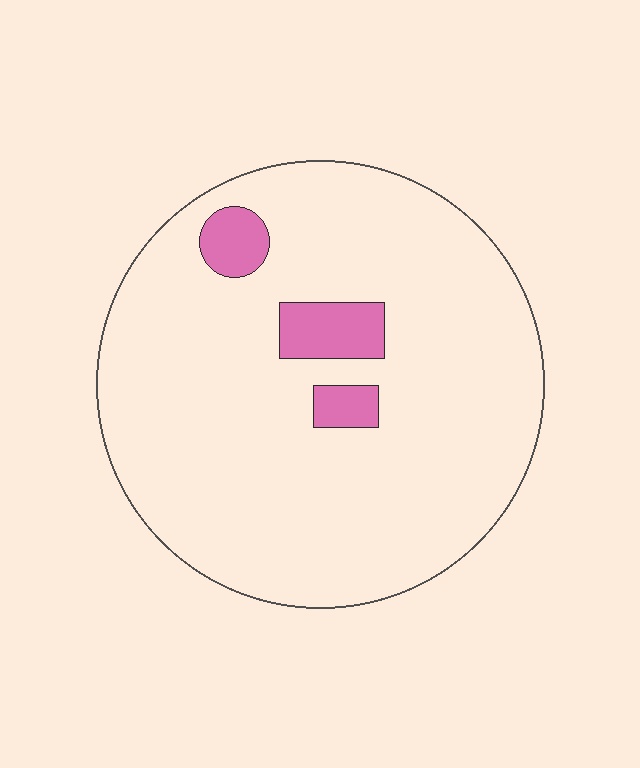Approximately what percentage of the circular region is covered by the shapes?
Approximately 10%.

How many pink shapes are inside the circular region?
3.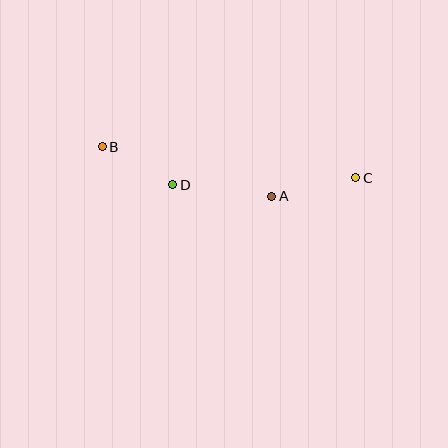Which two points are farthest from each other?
Points B and C are farthest from each other.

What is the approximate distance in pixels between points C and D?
The distance between C and D is approximately 183 pixels.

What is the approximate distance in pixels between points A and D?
The distance between A and D is approximately 100 pixels.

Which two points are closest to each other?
Points B and D are closest to each other.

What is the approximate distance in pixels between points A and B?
The distance between A and B is approximately 177 pixels.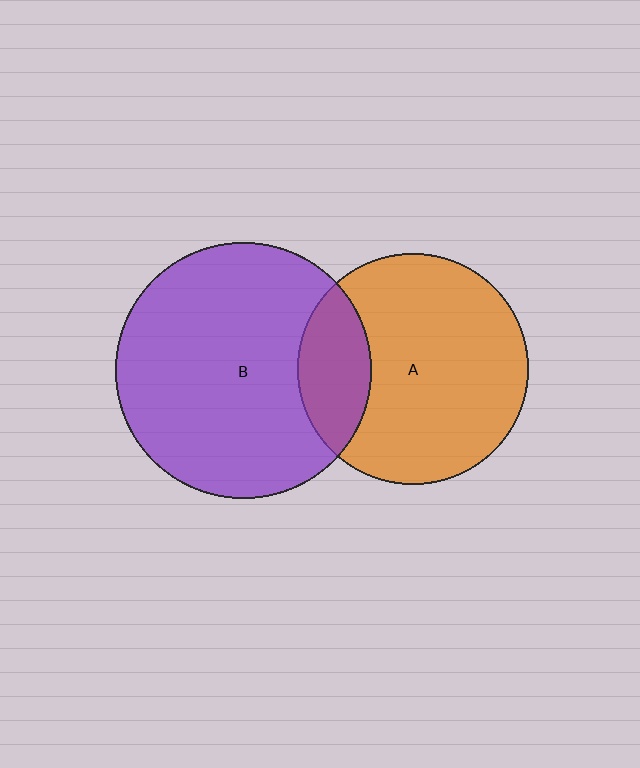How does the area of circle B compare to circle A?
Approximately 1.2 times.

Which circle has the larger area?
Circle B (purple).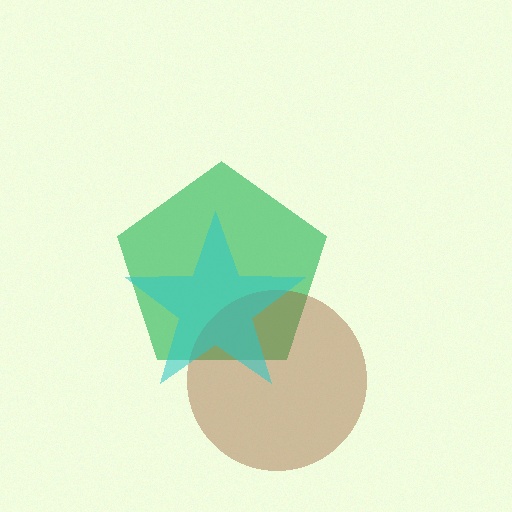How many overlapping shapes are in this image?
There are 3 overlapping shapes in the image.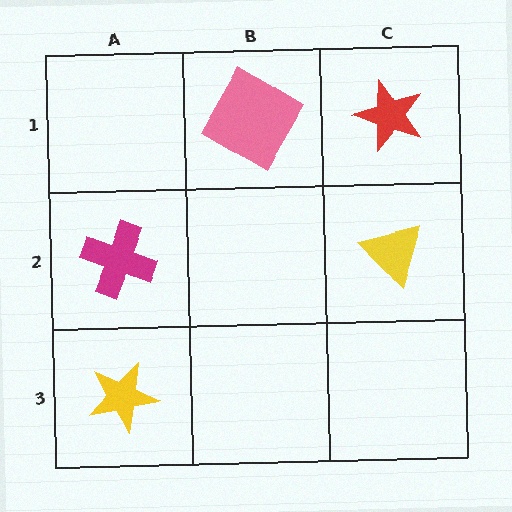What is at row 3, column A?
A yellow star.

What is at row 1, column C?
A red star.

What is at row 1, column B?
A pink diamond.